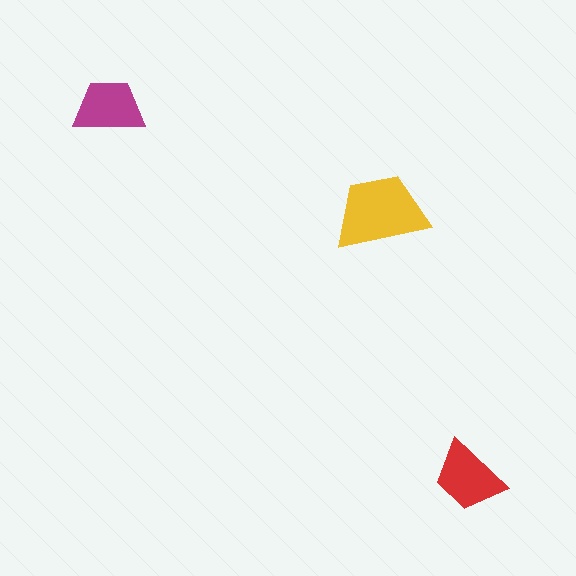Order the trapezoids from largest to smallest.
the yellow one, the red one, the magenta one.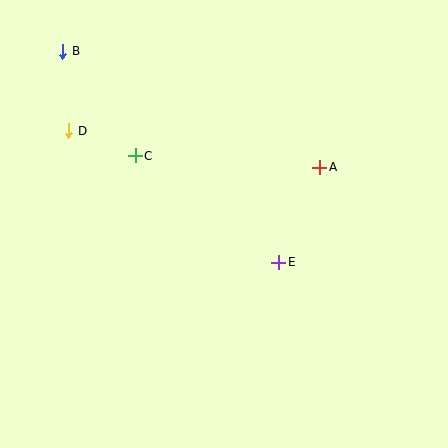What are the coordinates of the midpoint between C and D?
The midpoint between C and D is at (102, 143).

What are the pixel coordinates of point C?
Point C is at (135, 156).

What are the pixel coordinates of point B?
Point B is at (63, 51).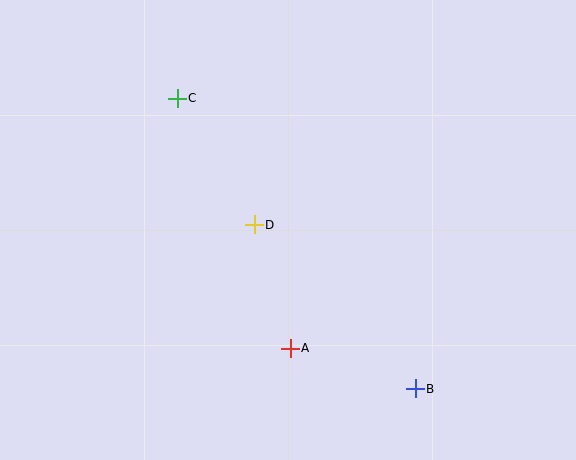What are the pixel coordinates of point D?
Point D is at (254, 225).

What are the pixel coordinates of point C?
Point C is at (177, 98).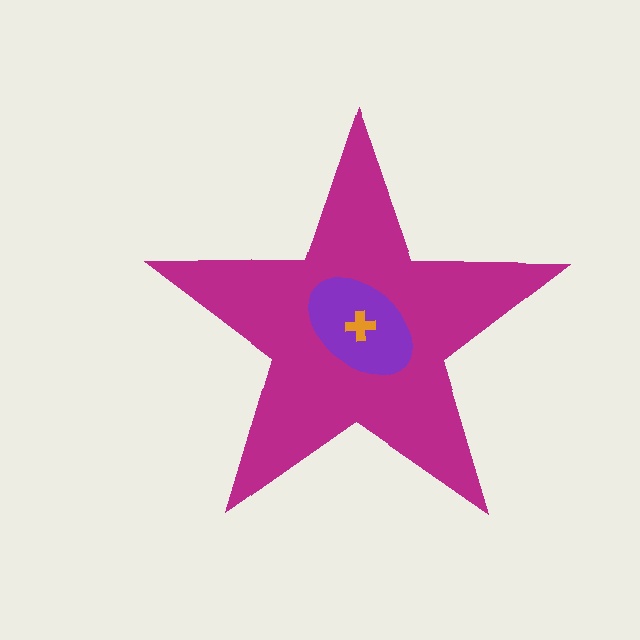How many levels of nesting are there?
3.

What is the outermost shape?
The magenta star.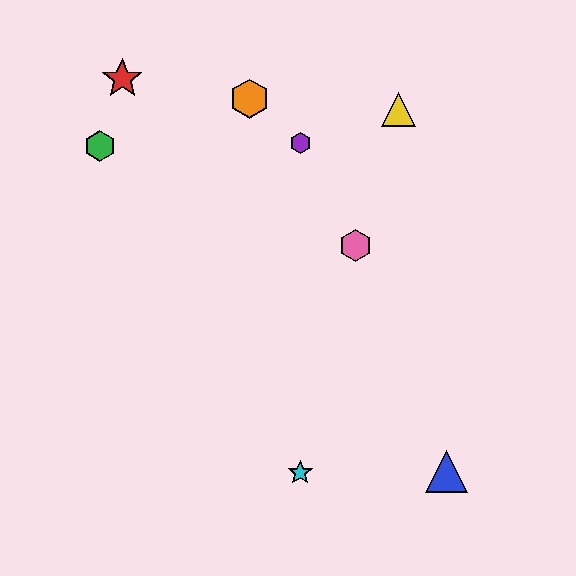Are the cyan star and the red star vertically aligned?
No, the cyan star is at x≈300 and the red star is at x≈122.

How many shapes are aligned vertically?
2 shapes (the purple hexagon, the cyan star) are aligned vertically.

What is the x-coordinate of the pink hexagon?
The pink hexagon is at x≈356.